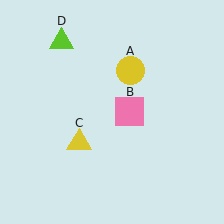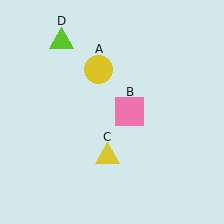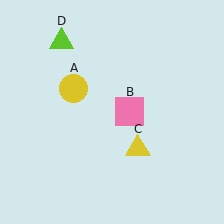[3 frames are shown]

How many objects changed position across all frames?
2 objects changed position: yellow circle (object A), yellow triangle (object C).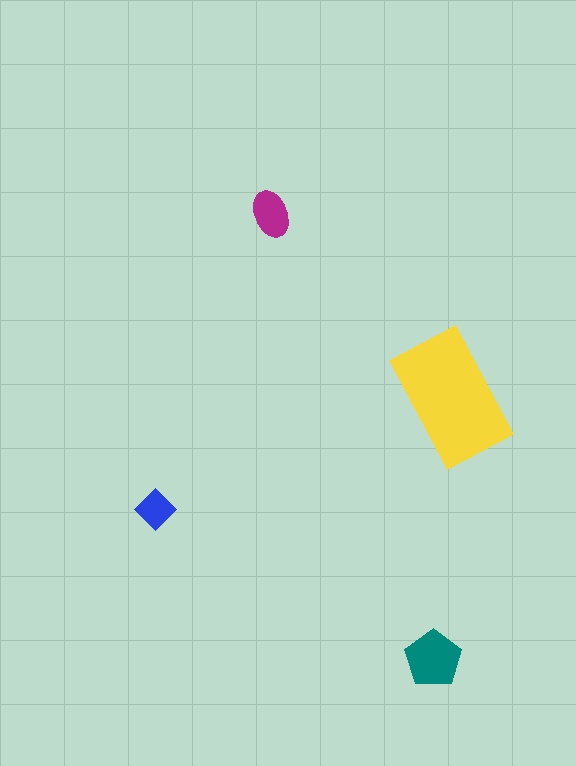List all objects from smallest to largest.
The blue diamond, the magenta ellipse, the teal pentagon, the yellow rectangle.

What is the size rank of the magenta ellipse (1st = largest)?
3rd.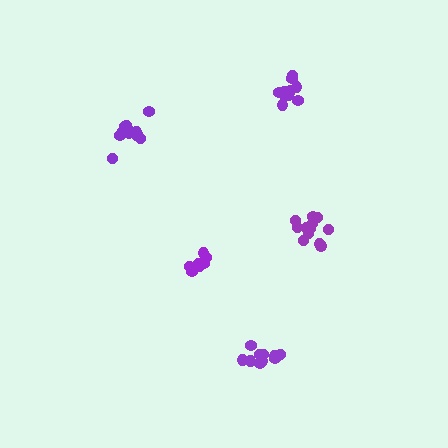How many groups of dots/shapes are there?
There are 5 groups.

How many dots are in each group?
Group 1: 14 dots, Group 2: 8 dots, Group 3: 10 dots, Group 4: 10 dots, Group 5: 12 dots (54 total).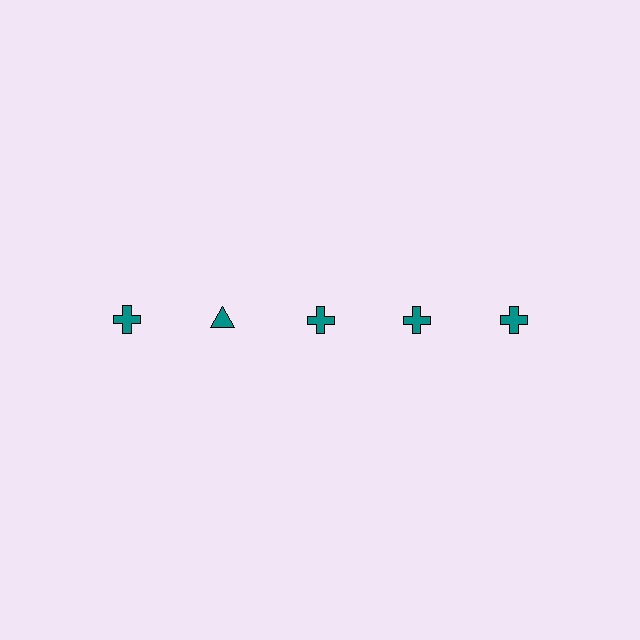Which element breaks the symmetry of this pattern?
The teal triangle in the top row, second from left column breaks the symmetry. All other shapes are teal crosses.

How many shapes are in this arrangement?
There are 5 shapes arranged in a grid pattern.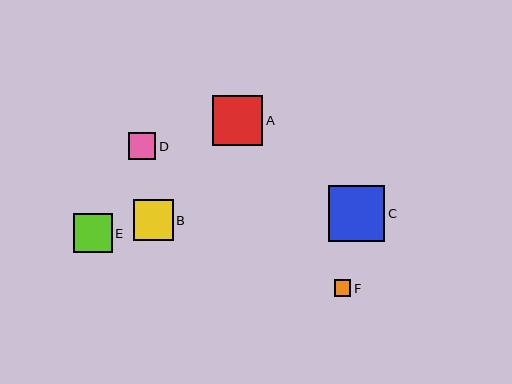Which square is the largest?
Square C is the largest with a size of approximately 56 pixels.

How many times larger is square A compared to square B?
Square A is approximately 1.3 times the size of square B.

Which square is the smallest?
Square F is the smallest with a size of approximately 16 pixels.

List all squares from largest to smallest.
From largest to smallest: C, A, B, E, D, F.